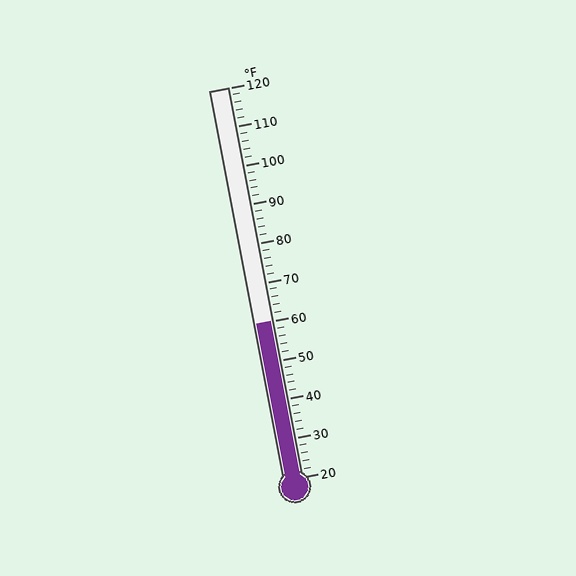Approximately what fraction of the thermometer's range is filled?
The thermometer is filled to approximately 40% of its range.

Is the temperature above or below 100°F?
The temperature is below 100°F.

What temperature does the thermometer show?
The thermometer shows approximately 60°F.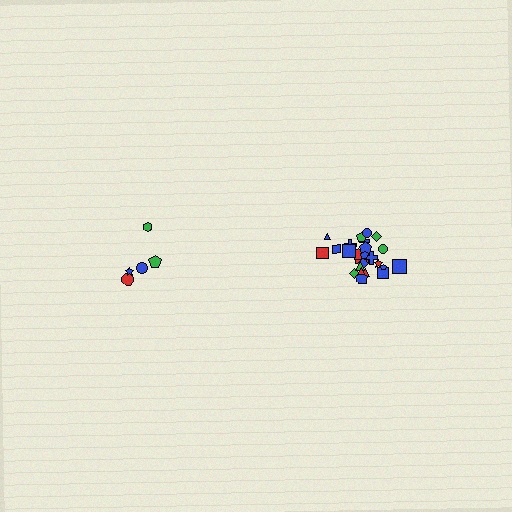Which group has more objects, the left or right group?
The right group.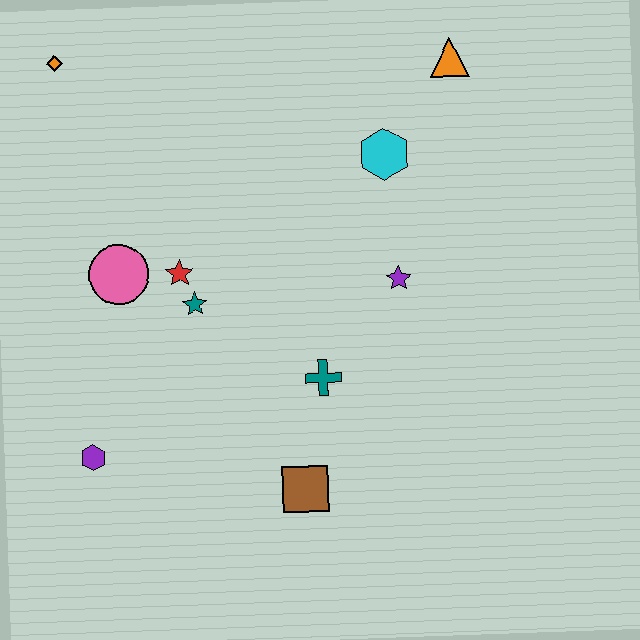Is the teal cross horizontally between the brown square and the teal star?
No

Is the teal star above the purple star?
No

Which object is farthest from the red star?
The orange triangle is farthest from the red star.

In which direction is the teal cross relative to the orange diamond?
The teal cross is below the orange diamond.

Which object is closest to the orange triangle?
The cyan hexagon is closest to the orange triangle.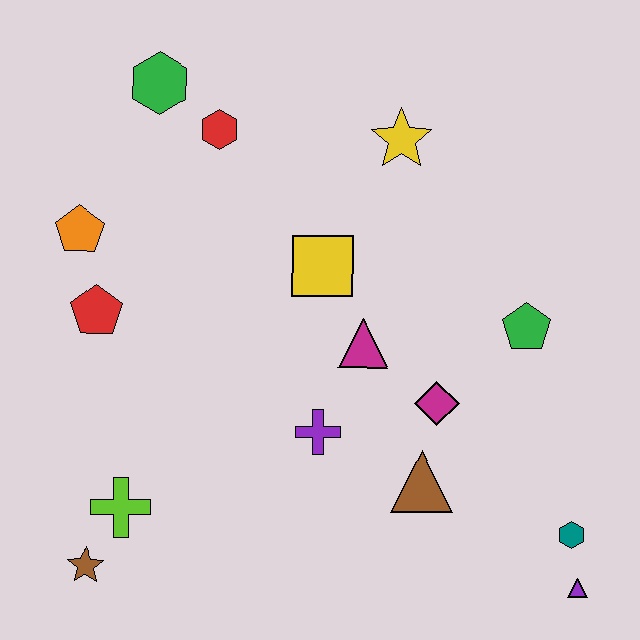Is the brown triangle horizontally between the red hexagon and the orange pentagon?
No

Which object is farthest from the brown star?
The yellow star is farthest from the brown star.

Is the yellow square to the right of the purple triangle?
No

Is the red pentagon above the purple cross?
Yes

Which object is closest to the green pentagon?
The magenta diamond is closest to the green pentagon.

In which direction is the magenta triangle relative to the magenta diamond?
The magenta triangle is to the left of the magenta diamond.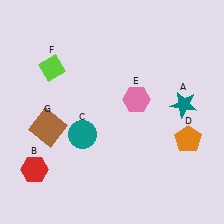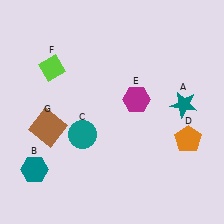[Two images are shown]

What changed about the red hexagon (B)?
In Image 1, B is red. In Image 2, it changed to teal.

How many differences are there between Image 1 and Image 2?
There are 2 differences between the two images.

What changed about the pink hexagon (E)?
In Image 1, E is pink. In Image 2, it changed to magenta.